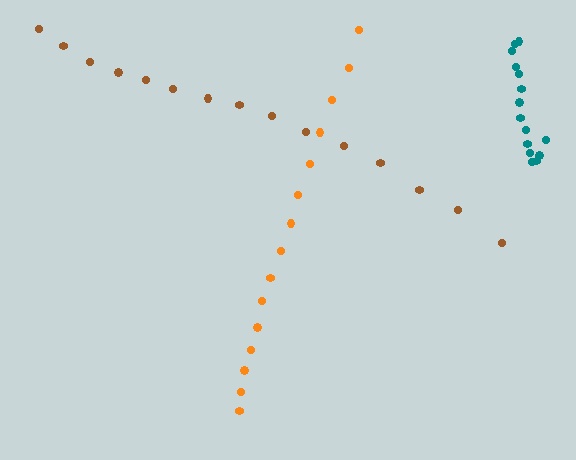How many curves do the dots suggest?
There are 3 distinct paths.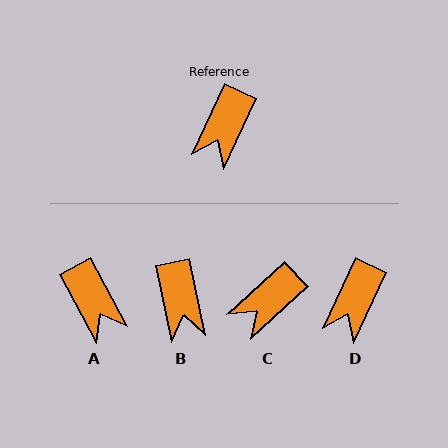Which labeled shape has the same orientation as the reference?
D.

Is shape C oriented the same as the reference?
No, it is off by about 22 degrees.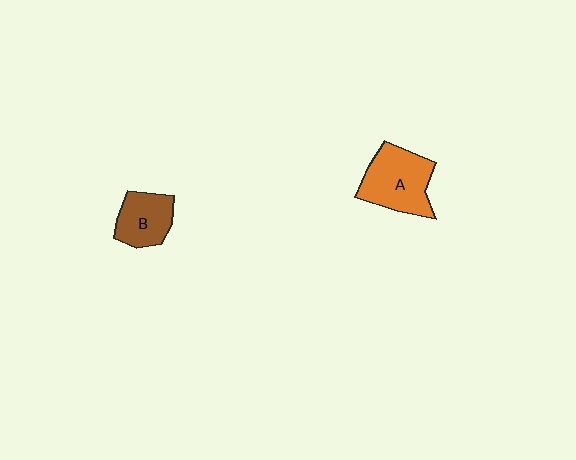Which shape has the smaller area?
Shape B (brown).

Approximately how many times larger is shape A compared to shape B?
Approximately 1.4 times.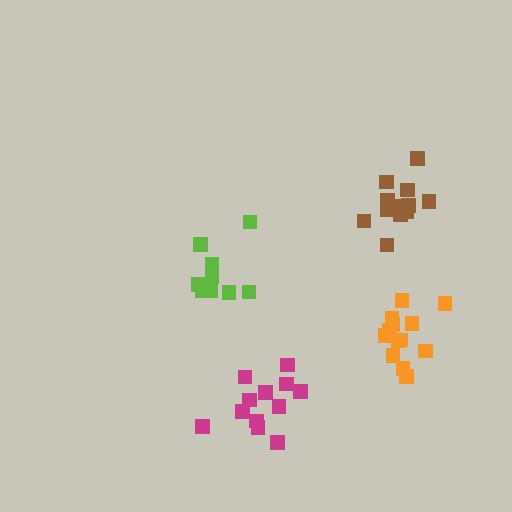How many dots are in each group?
Group 1: 10 dots, Group 2: 12 dots, Group 3: 12 dots, Group 4: 13 dots (47 total).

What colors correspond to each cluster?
The clusters are colored: lime, brown, magenta, orange.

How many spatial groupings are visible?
There are 4 spatial groupings.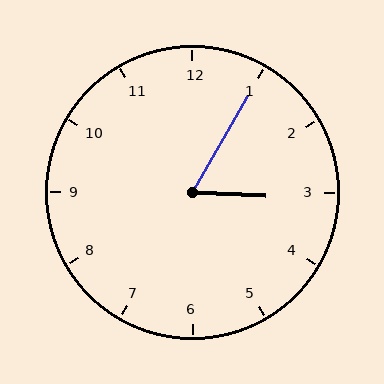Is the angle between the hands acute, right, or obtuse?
It is acute.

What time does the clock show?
3:05.